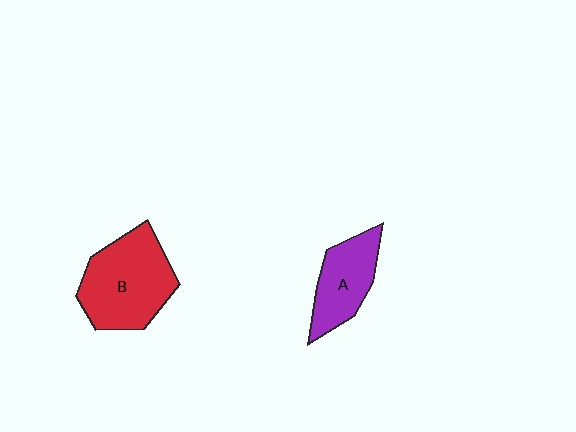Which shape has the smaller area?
Shape A (purple).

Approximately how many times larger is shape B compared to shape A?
Approximately 1.6 times.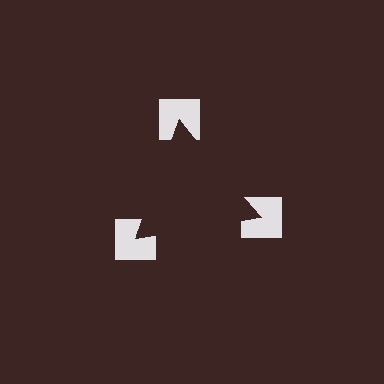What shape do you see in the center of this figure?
An illusory triangle — its edges are inferred from the aligned wedge cuts in the notched squares, not physically drawn.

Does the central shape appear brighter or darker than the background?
It typically appears slightly darker than the background, even though no actual brightness change is drawn.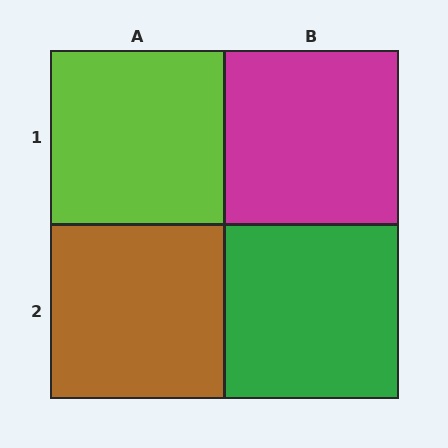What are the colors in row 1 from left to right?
Lime, magenta.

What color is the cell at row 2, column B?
Green.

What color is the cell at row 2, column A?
Brown.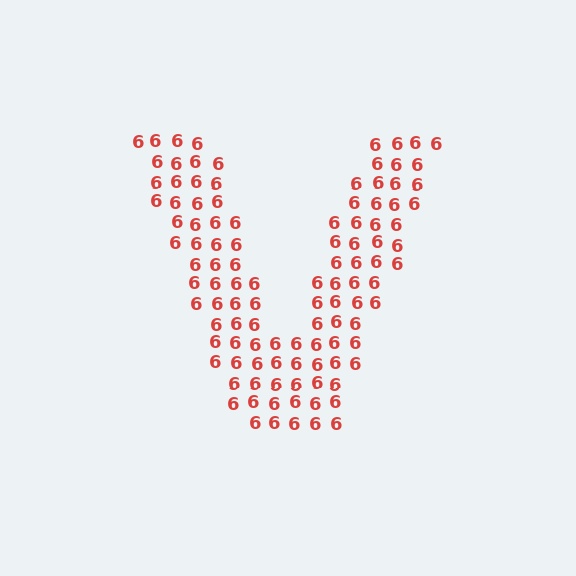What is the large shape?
The large shape is the letter V.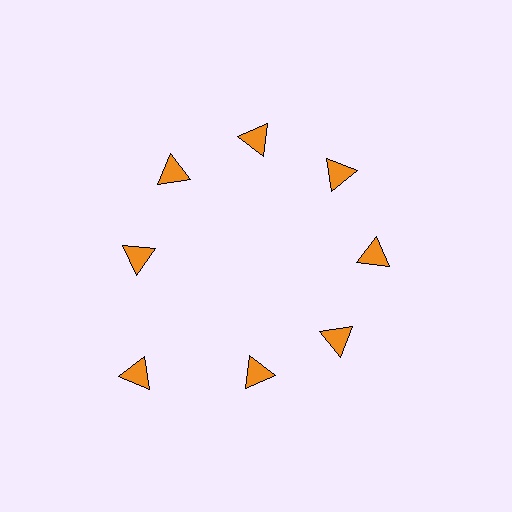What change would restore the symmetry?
The symmetry would be restored by moving it inward, back onto the ring so that all 8 triangles sit at equal angles and equal distance from the center.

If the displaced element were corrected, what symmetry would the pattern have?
It would have 8-fold rotational symmetry — the pattern would map onto itself every 45 degrees.